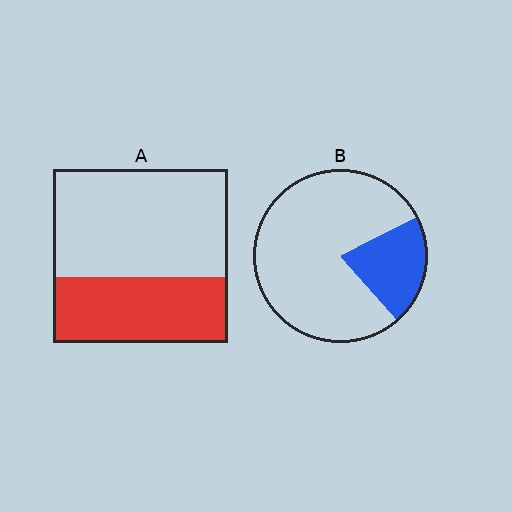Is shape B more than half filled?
No.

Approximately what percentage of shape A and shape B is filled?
A is approximately 40% and B is approximately 20%.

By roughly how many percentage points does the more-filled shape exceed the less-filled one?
By roughly 15 percentage points (A over B).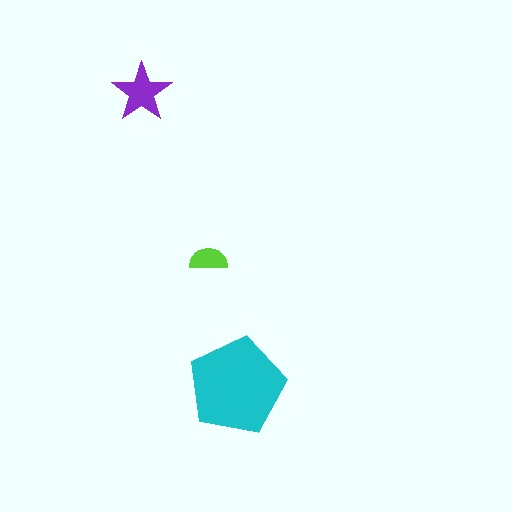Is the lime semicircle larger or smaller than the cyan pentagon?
Smaller.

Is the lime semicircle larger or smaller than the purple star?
Smaller.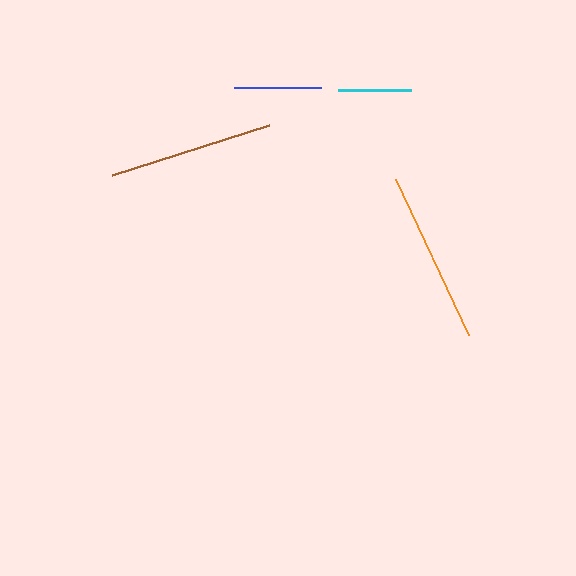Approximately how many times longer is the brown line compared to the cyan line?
The brown line is approximately 2.3 times the length of the cyan line.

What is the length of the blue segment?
The blue segment is approximately 87 pixels long.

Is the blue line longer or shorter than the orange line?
The orange line is longer than the blue line.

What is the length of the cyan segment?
The cyan segment is approximately 73 pixels long.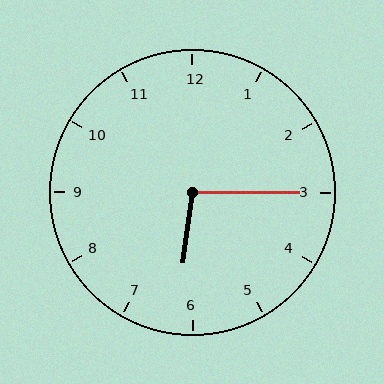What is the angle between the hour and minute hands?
Approximately 98 degrees.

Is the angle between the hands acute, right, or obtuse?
It is obtuse.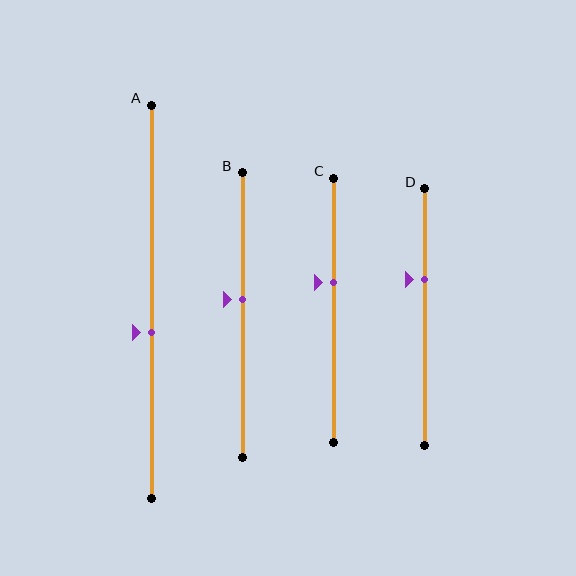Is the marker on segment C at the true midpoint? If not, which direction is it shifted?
No, the marker on segment C is shifted upward by about 11% of the segment length.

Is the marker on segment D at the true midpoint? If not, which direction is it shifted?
No, the marker on segment D is shifted upward by about 15% of the segment length.